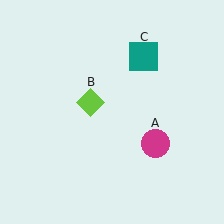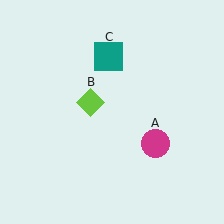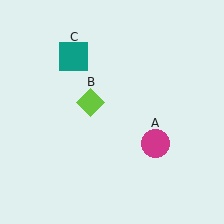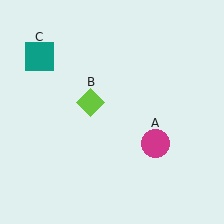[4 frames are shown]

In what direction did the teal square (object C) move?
The teal square (object C) moved left.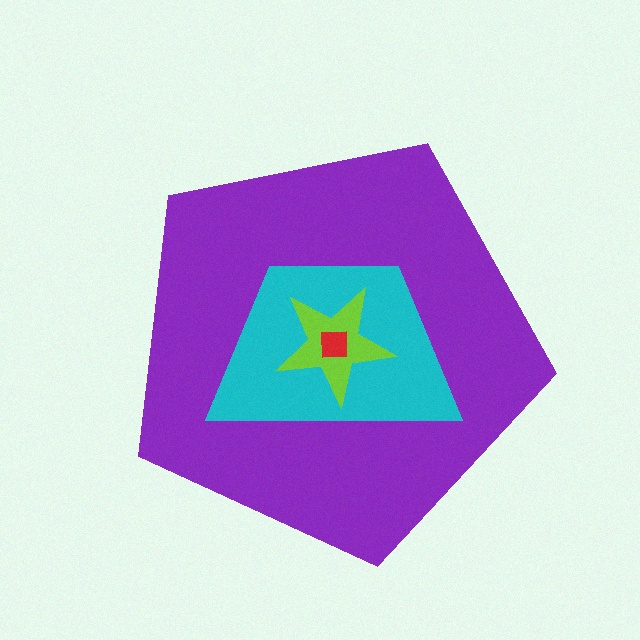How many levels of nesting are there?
4.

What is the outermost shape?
The purple pentagon.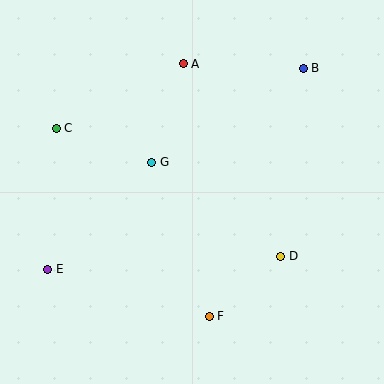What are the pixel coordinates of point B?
Point B is at (303, 68).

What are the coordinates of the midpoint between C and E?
The midpoint between C and E is at (52, 199).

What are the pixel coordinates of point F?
Point F is at (209, 316).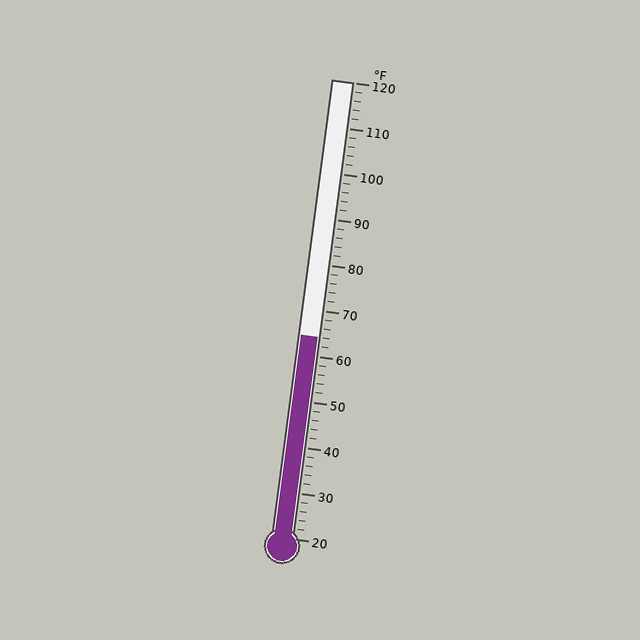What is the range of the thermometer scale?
The thermometer scale ranges from 20°F to 120°F.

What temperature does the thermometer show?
The thermometer shows approximately 64°F.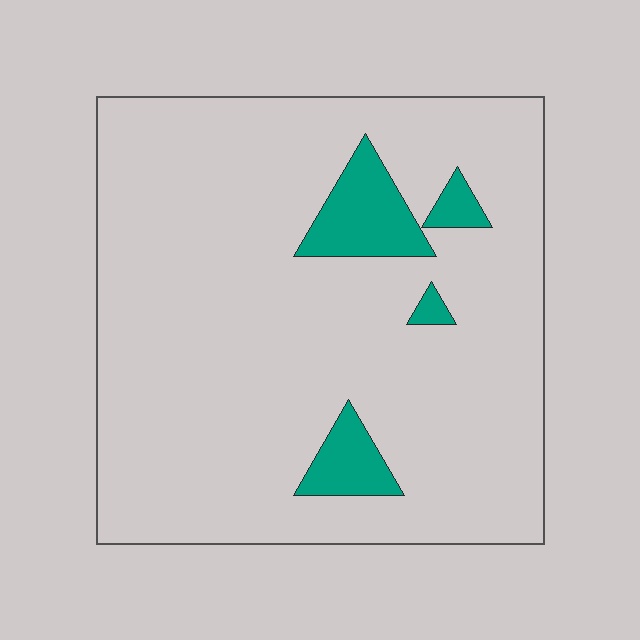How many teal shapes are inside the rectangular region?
4.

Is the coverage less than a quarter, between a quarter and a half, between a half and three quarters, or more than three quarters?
Less than a quarter.